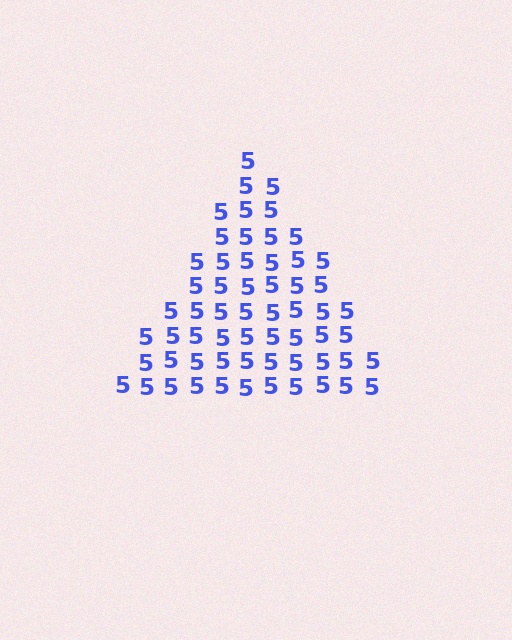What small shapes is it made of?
It is made of small digit 5's.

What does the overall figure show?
The overall figure shows a triangle.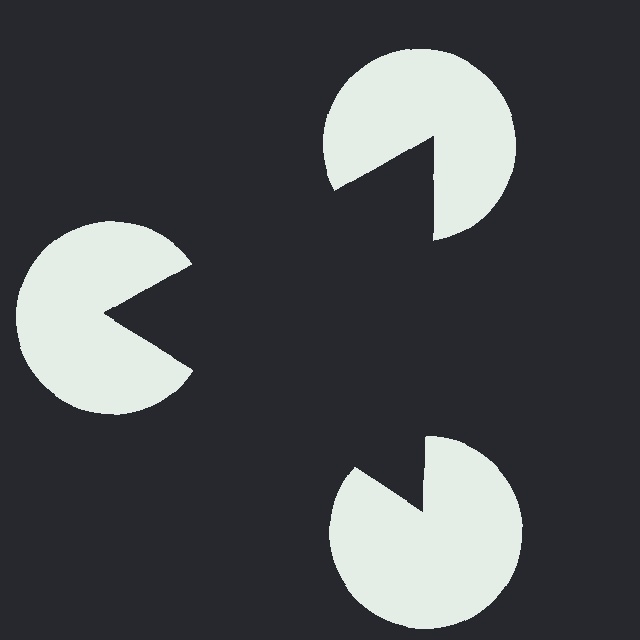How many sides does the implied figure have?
3 sides.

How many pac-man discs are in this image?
There are 3 — one at each vertex of the illusory triangle.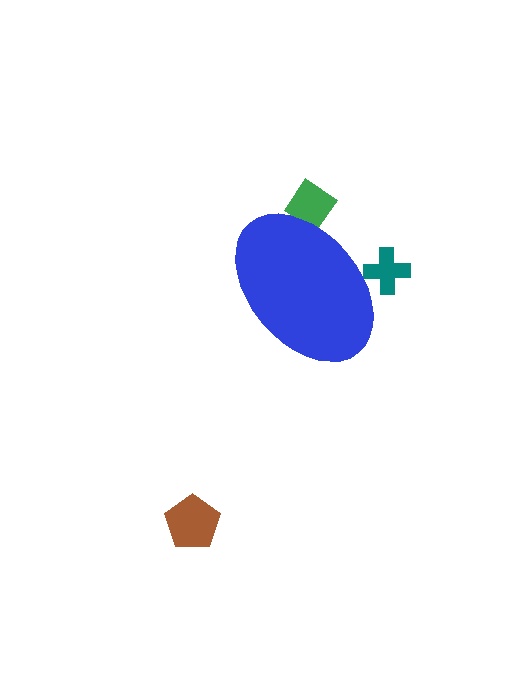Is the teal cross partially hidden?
Yes, the teal cross is partially hidden behind the blue ellipse.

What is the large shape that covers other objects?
A blue ellipse.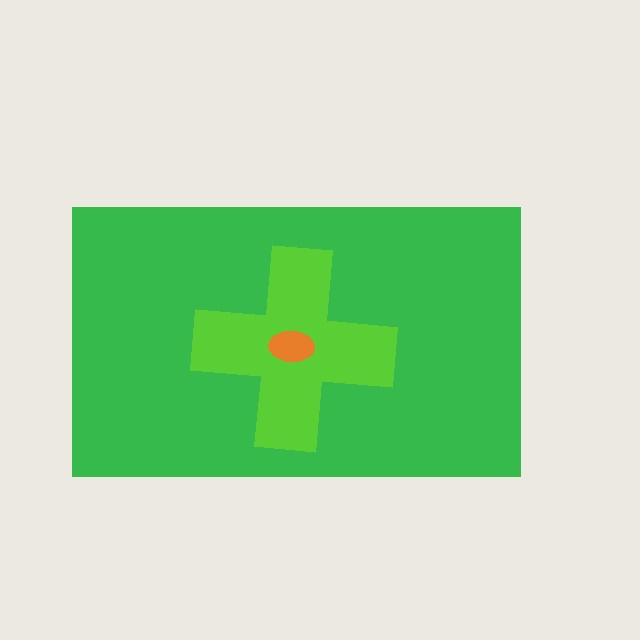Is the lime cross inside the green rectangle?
Yes.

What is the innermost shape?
The orange ellipse.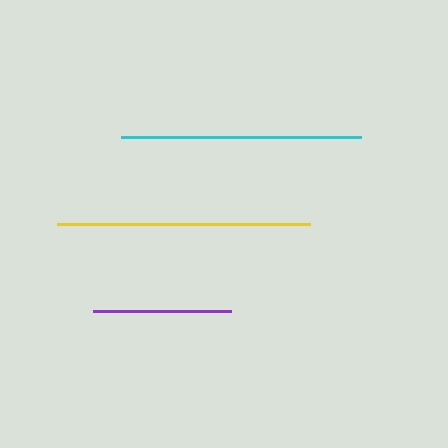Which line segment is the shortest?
The purple line is the shortest at approximately 138 pixels.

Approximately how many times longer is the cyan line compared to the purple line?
The cyan line is approximately 1.7 times the length of the purple line.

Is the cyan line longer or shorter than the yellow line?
The yellow line is longer than the cyan line.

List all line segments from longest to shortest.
From longest to shortest: yellow, cyan, purple.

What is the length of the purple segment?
The purple segment is approximately 138 pixels long.